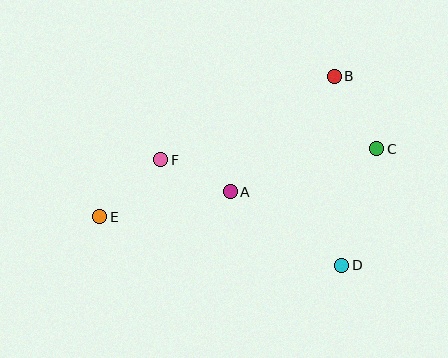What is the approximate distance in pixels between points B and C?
The distance between B and C is approximately 84 pixels.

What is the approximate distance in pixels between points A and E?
The distance between A and E is approximately 133 pixels.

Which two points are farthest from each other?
Points C and E are farthest from each other.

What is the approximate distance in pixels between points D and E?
The distance between D and E is approximately 247 pixels.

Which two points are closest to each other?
Points A and F are closest to each other.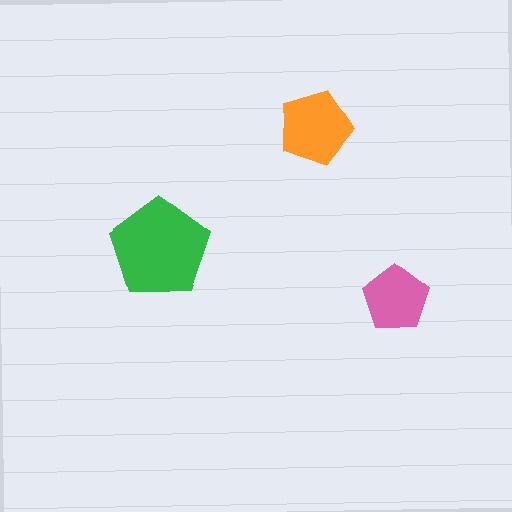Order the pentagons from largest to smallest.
the green one, the orange one, the pink one.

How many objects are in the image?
There are 3 objects in the image.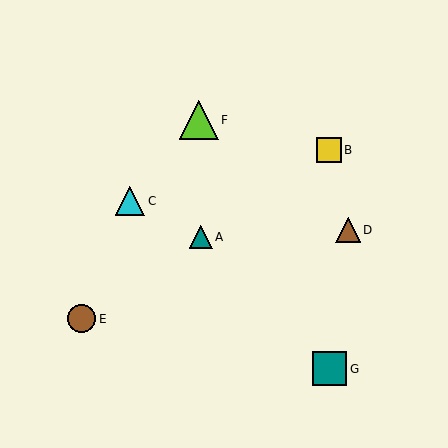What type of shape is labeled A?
Shape A is a teal triangle.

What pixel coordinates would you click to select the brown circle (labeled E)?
Click at (81, 319) to select the brown circle E.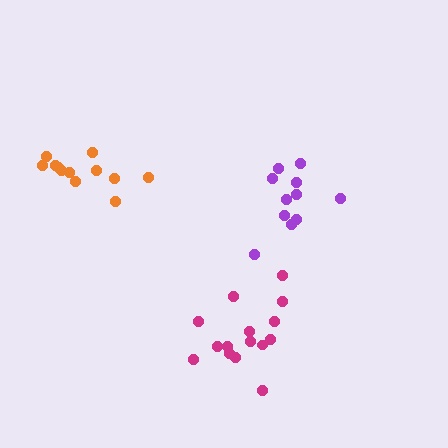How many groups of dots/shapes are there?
There are 3 groups.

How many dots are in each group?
Group 1: 11 dots, Group 2: 12 dots, Group 3: 15 dots (38 total).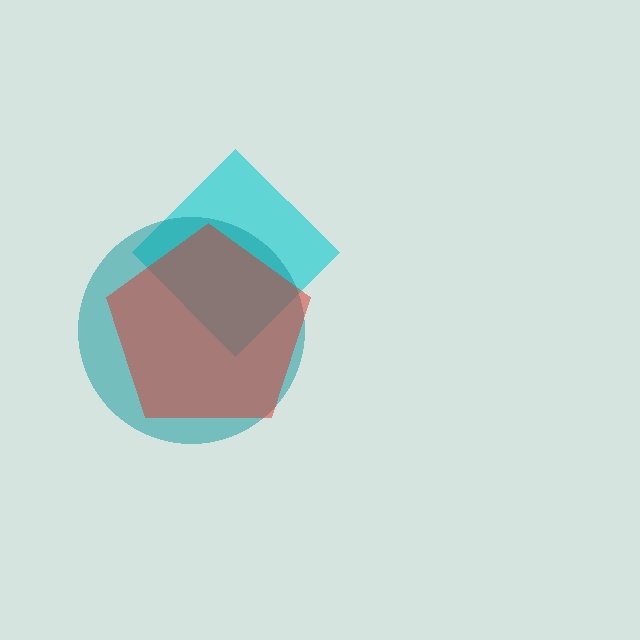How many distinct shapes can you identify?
There are 3 distinct shapes: a cyan diamond, a teal circle, a red pentagon.